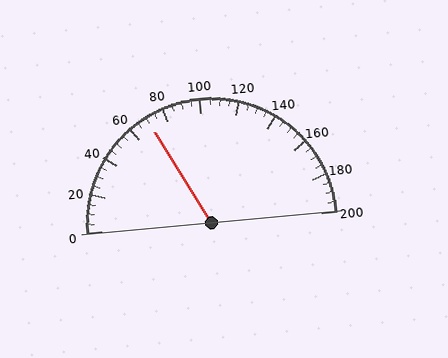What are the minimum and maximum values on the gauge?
The gauge ranges from 0 to 200.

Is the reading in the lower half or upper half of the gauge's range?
The reading is in the lower half of the range (0 to 200).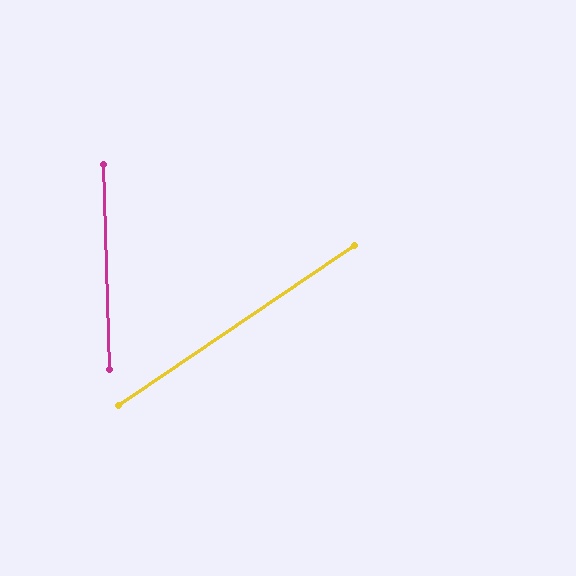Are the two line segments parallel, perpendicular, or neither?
Neither parallel nor perpendicular — they differ by about 58°.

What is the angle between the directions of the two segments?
Approximately 58 degrees.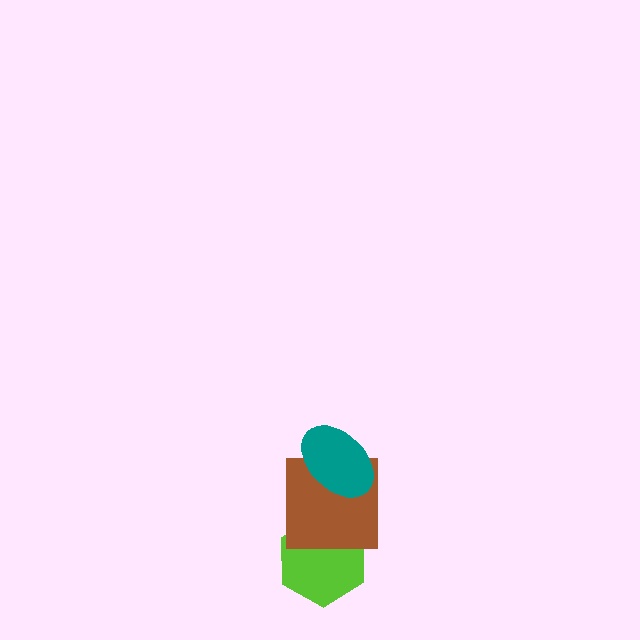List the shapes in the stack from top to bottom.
From top to bottom: the teal ellipse, the brown square, the lime hexagon.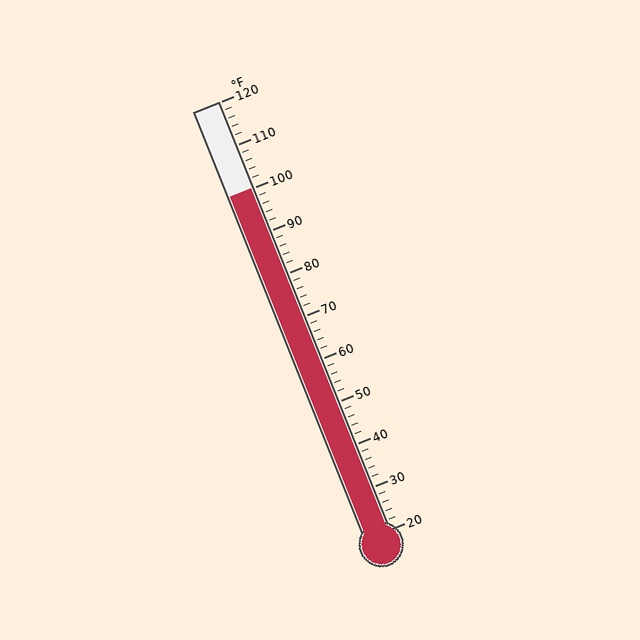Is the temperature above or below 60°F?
The temperature is above 60°F.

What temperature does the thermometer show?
The thermometer shows approximately 100°F.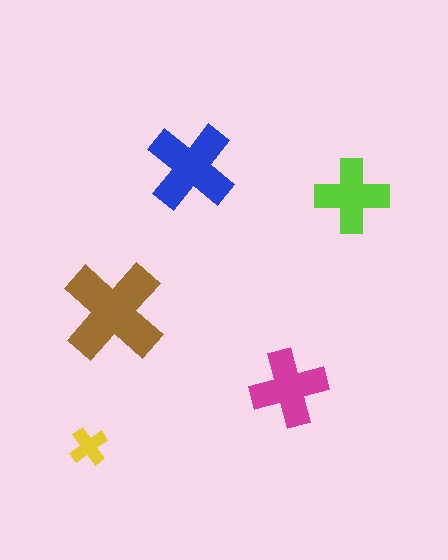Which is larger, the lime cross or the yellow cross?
The lime one.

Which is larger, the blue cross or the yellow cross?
The blue one.